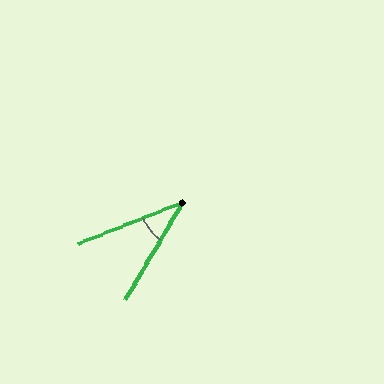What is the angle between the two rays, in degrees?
Approximately 38 degrees.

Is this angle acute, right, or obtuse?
It is acute.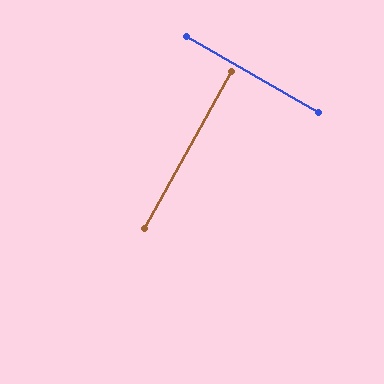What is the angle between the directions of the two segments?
Approximately 89 degrees.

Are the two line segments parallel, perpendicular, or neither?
Perpendicular — they meet at approximately 89°.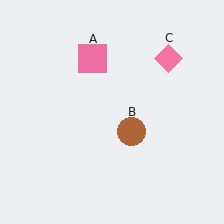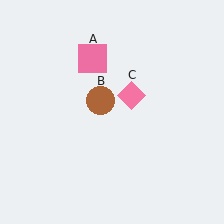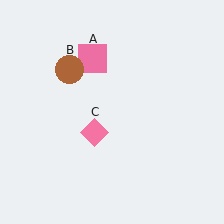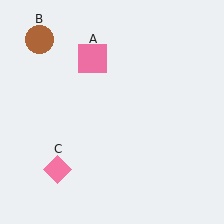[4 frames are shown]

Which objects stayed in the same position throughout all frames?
Pink square (object A) remained stationary.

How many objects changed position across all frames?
2 objects changed position: brown circle (object B), pink diamond (object C).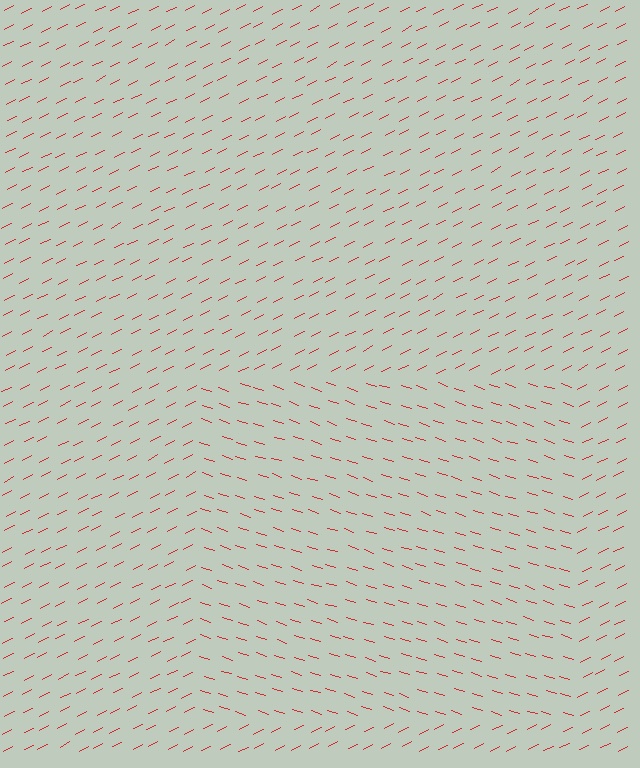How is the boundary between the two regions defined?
The boundary is defined purely by a change in line orientation (approximately 45 degrees difference). All lines are the same color and thickness.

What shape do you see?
I see a rectangle.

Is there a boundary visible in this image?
Yes, there is a texture boundary formed by a change in line orientation.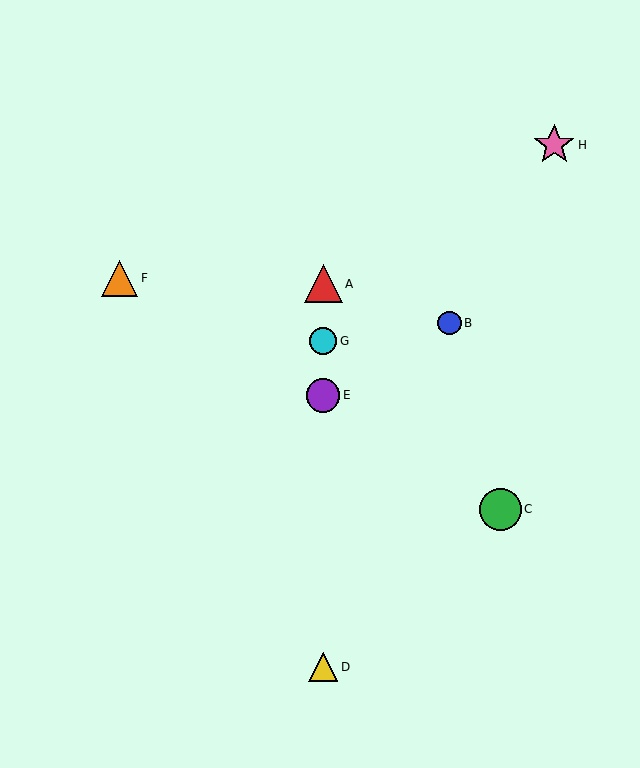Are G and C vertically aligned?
No, G is at x≈323 and C is at x≈500.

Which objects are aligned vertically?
Objects A, D, E, G are aligned vertically.